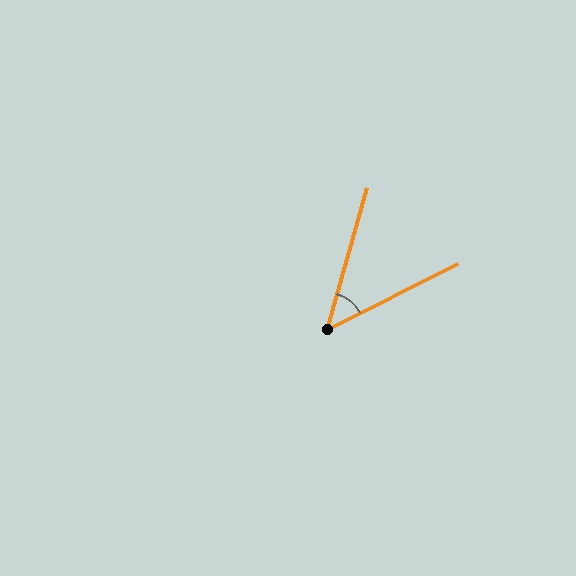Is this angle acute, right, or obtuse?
It is acute.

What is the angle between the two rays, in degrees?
Approximately 47 degrees.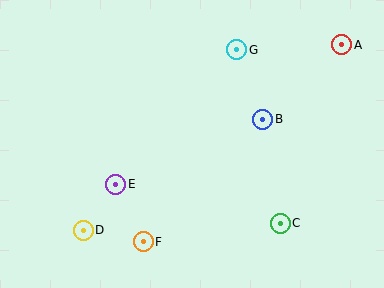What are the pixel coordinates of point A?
Point A is at (342, 45).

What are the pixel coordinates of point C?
Point C is at (280, 223).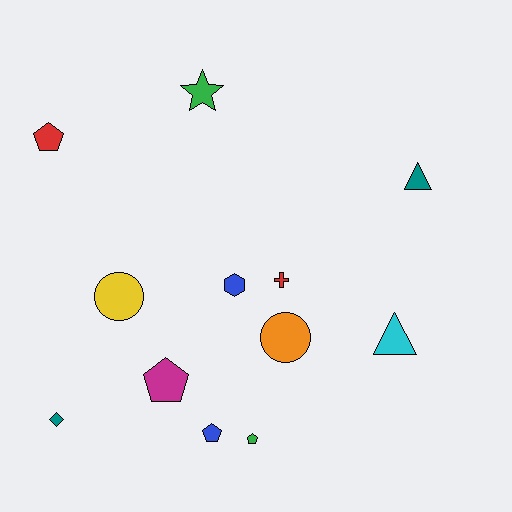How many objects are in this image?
There are 12 objects.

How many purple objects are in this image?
There are no purple objects.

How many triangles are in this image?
There are 2 triangles.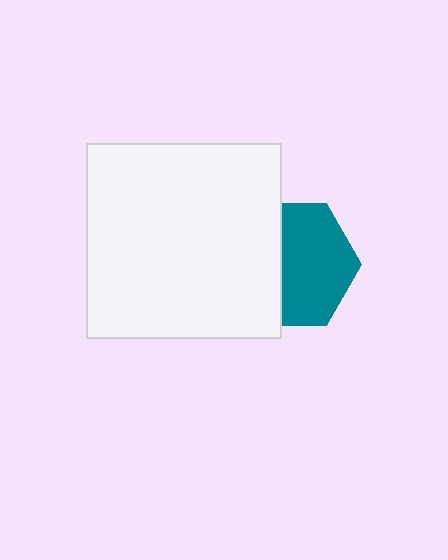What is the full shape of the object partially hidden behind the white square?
The partially hidden object is a teal hexagon.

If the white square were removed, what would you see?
You would see the complete teal hexagon.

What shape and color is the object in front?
The object in front is a white square.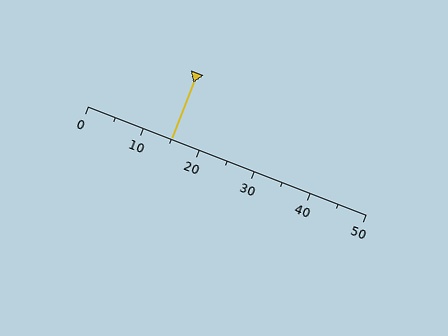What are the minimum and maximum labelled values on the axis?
The axis runs from 0 to 50.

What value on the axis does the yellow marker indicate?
The marker indicates approximately 15.